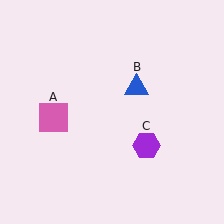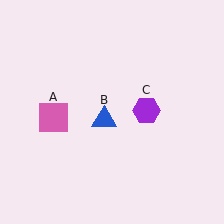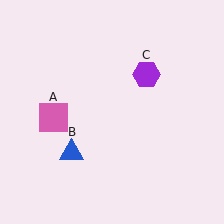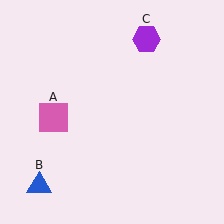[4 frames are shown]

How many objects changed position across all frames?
2 objects changed position: blue triangle (object B), purple hexagon (object C).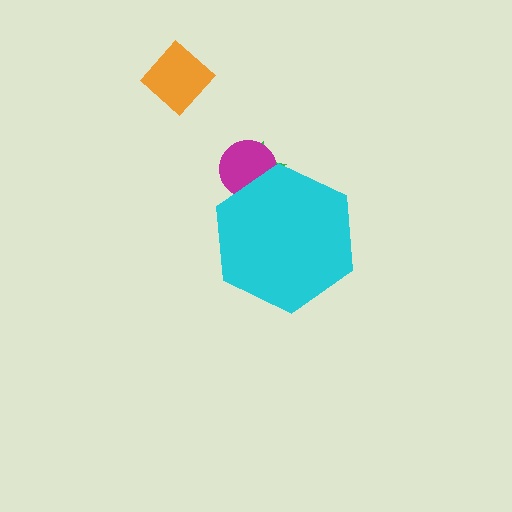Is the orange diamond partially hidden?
No, the orange diamond is fully visible.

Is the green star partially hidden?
Yes, the green star is partially hidden behind the cyan hexagon.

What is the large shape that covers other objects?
A cyan hexagon.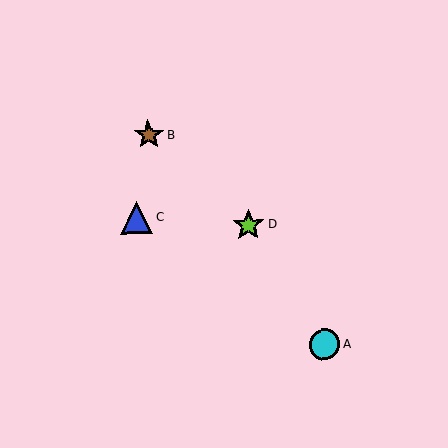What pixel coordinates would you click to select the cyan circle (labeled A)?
Click at (324, 344) to select the cyan circle A.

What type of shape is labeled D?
Shape D is a lime star.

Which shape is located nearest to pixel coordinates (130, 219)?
The blue triangle (labeled C) at (136, 218) is nearest to that location.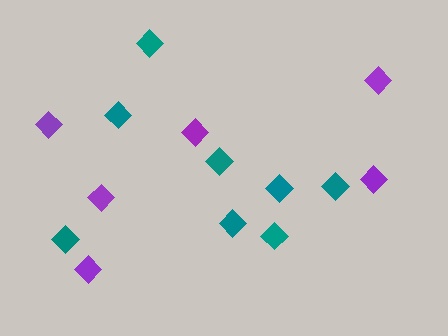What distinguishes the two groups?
There are 2 groups: one group of purple diamonds (6) and one group of teal diamonds (8).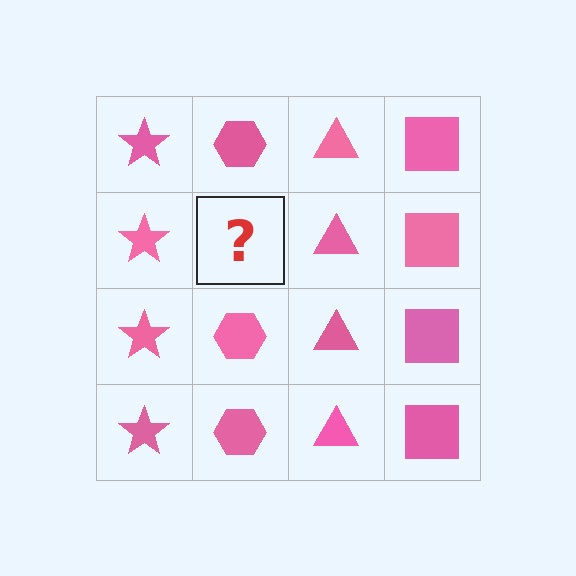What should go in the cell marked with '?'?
The missing cell should contain a pink hexagon.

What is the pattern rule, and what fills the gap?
The rule is that each column has a consistent shape. The gap should be filled with a pink hexagon.